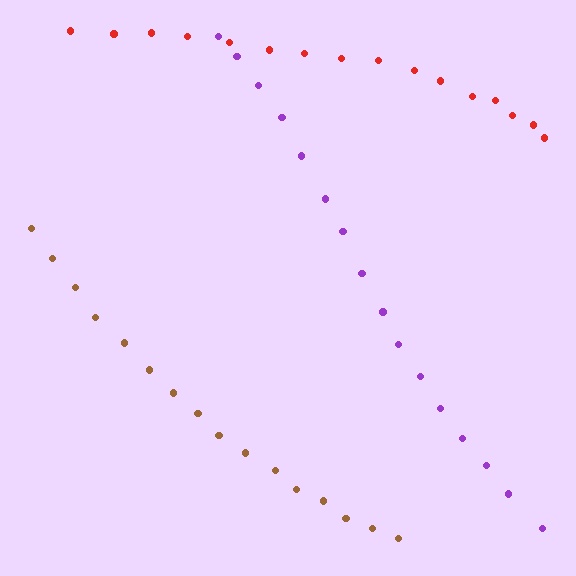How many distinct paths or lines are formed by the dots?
There are 3 distinct paths.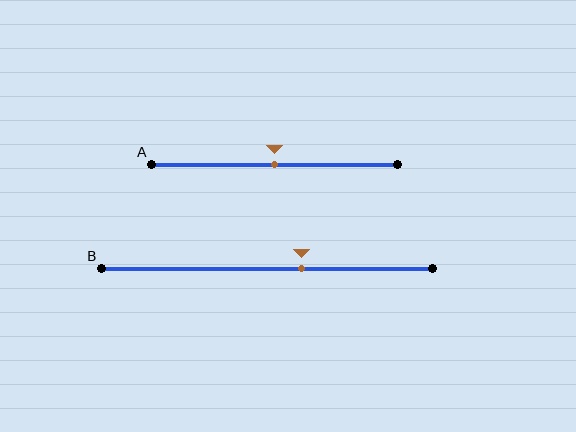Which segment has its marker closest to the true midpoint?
Segment A has its marker closest to the true midpoint.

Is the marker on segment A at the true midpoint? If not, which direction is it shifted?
Yes, the marker on segment A is at the true midpoint.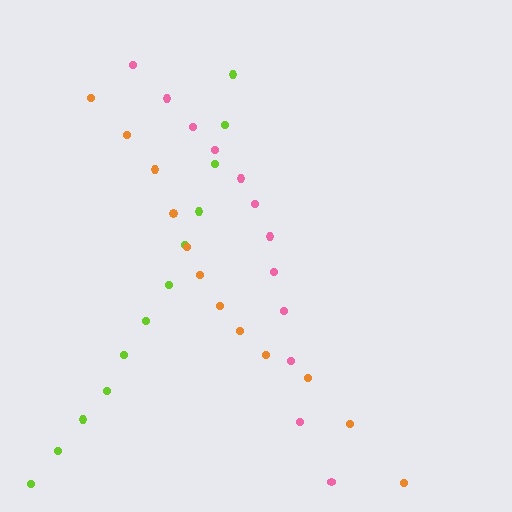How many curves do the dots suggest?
There are 3 distinct paths.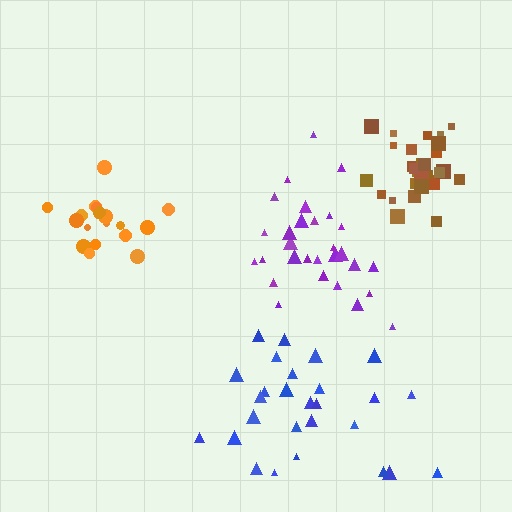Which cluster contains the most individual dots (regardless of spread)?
Purple (30).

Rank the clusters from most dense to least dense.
brown, orange, purple, blue.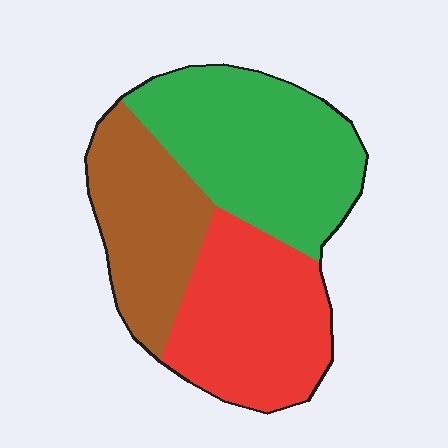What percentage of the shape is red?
Red takes up between a quarter and a half of the shape.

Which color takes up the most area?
Green, at roughly 40%.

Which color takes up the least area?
Brown, at roughly 25%.